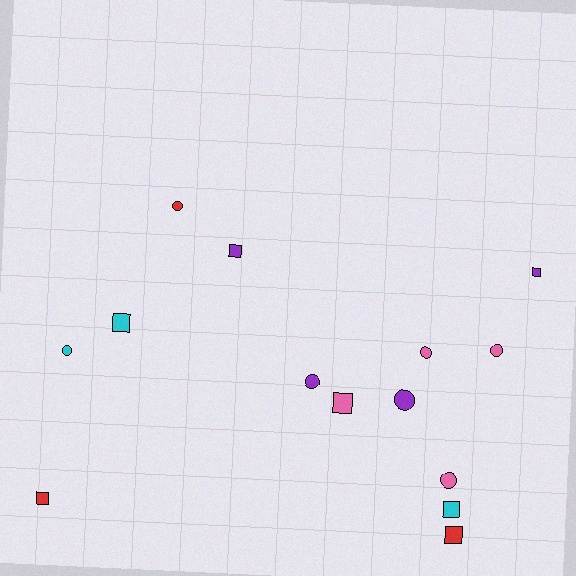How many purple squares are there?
There are 2 purple squares.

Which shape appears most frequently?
Circle, with 7 objects.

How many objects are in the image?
There are 14 objects.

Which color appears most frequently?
Pink, with 4 objects.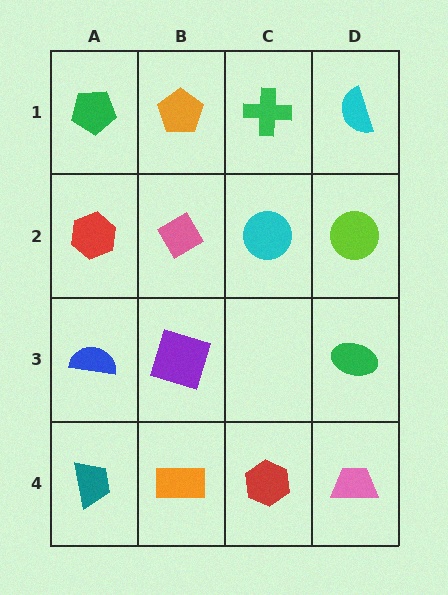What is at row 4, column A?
A teal trapezoid.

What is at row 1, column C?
A green cross.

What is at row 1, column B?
An orange pentagon.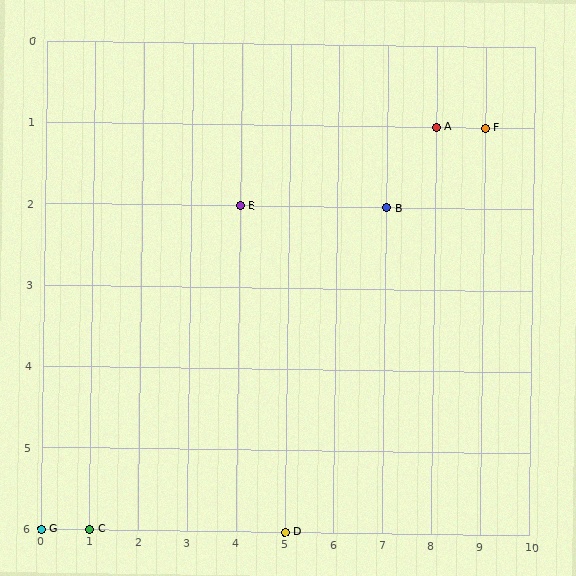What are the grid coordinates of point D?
Point D is at grid coordinates (5, 6).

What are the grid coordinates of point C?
Point C is at grid coordinates (1, 6).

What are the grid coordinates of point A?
Point A is at grid coordinates (8, 1).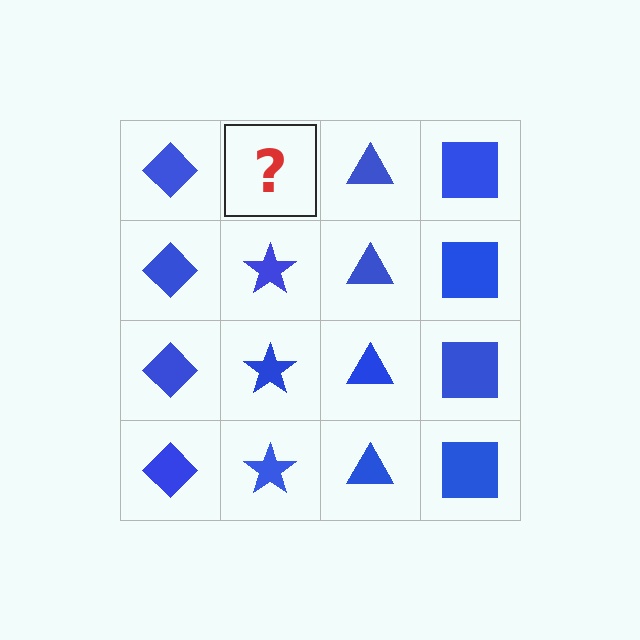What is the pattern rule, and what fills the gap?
The rule is that each column has a consistent shape. The gap should be filled with a blue star.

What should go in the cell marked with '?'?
The missing cell should contain a blue star.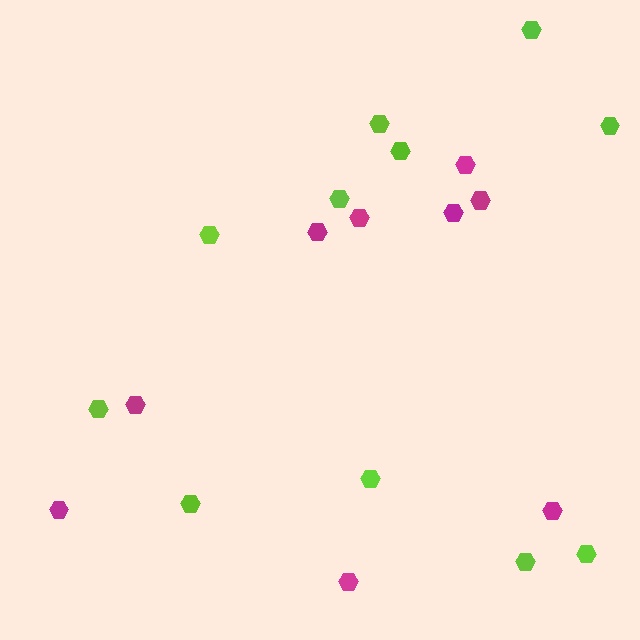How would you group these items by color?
There are 2 groups: one group of lime hexagons (11) and one group of magenta hexagons (9).